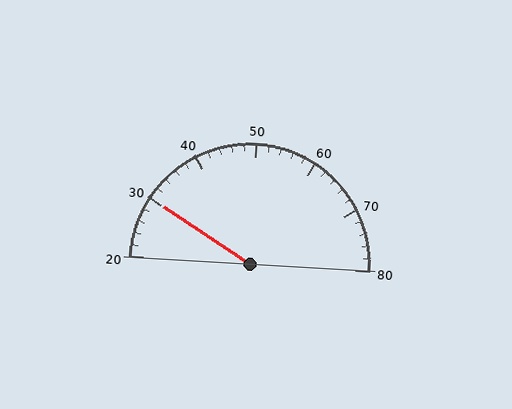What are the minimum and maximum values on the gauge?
The gauge ranges from 20 to 80.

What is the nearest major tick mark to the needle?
The nearest major tick mark is 30.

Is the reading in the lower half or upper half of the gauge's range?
The reading is in the lower half of the range (20 to 80).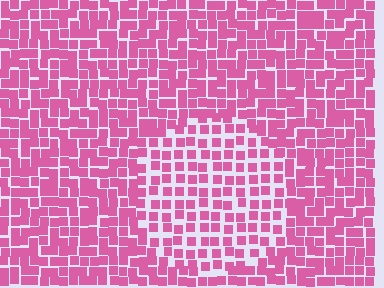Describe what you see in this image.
The image contains small pink elements arranged at two different densities. A circle-shaped region is visible where the elements are less densely packed than the surrounding area.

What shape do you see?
I see a circle.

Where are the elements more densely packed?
The elements are more densely packed outside the circle boundary.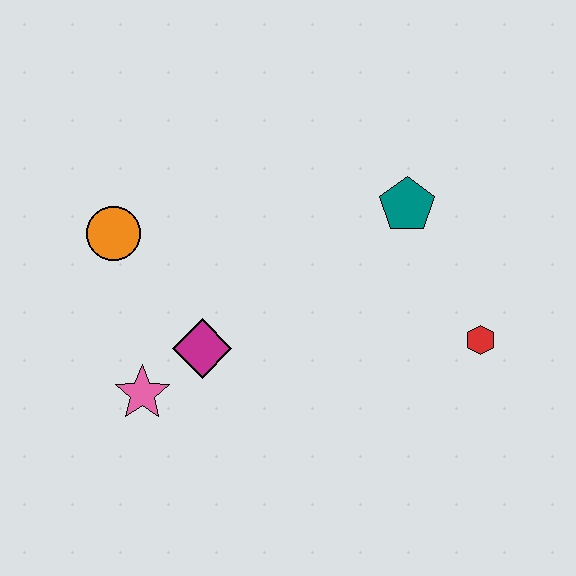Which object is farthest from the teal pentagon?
The pink star is farthest from the teal pentagon.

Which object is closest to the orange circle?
The magenta diamond is closest to the orange circle.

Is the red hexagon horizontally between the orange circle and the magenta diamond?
No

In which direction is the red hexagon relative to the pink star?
The red hexagon is to the right of the pink star.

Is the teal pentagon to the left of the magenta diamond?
No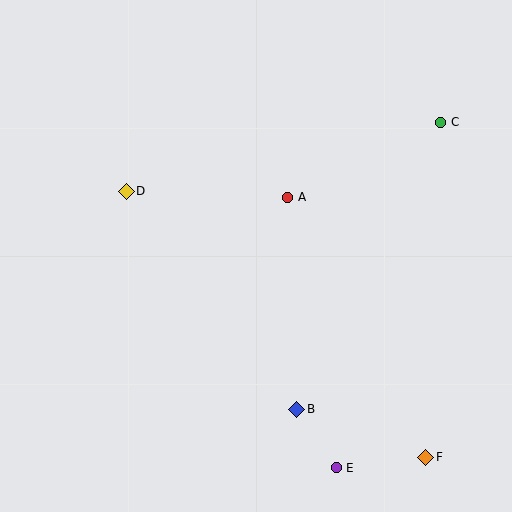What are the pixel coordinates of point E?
Point E is at (336, 468).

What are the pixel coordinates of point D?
Point D is at (126, 191).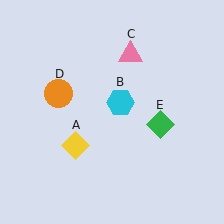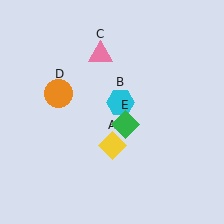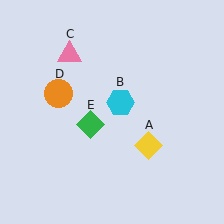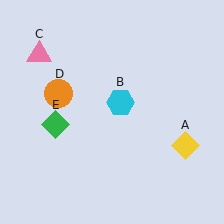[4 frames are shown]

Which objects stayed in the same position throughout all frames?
Cyan hexagon (object B) and orange circle (object D) remained stationary.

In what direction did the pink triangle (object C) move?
The pink triangle (object C) moved left.